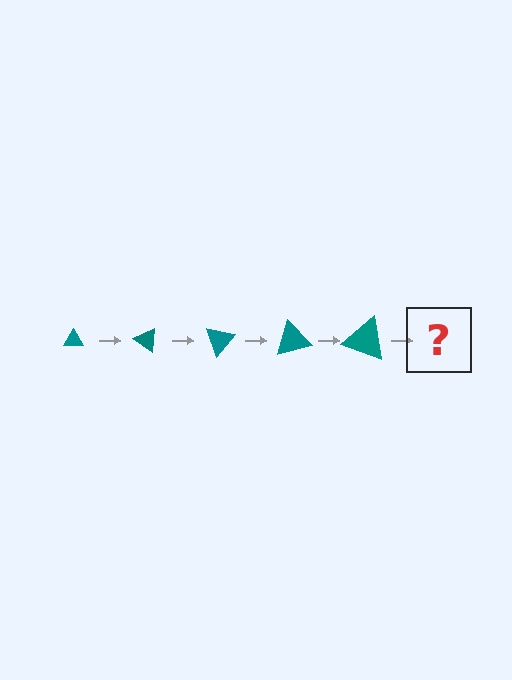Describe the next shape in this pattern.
It should be a triangle, larger than the previous one and rotated 175 degrees from the start.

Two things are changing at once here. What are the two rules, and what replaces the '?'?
The two rules are that the triangle grows larger each step and it rotates 35 degrees each step. The '?' should be a triangle, larger than the previous one and rotated 175 degrees from the start.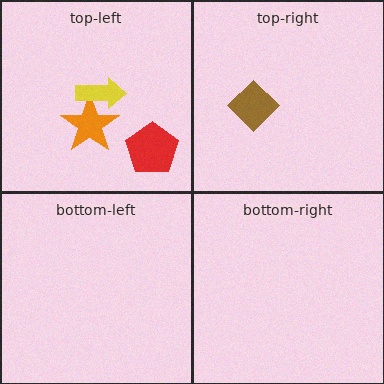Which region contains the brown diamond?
The top-right region.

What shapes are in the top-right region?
The brown diamond.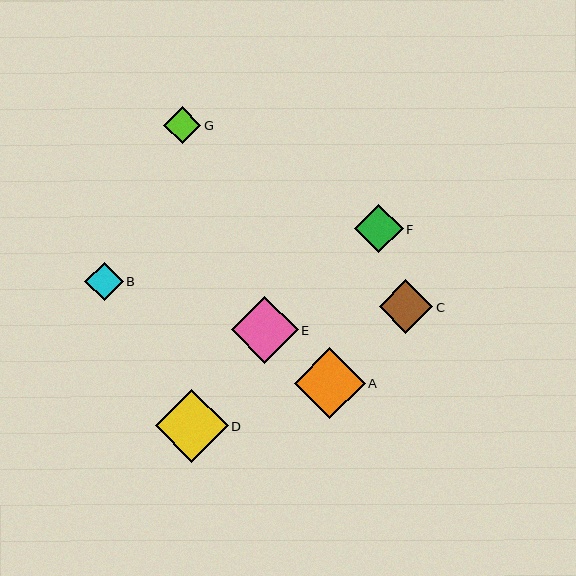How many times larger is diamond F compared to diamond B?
Diamond F is approximately 1.3 times the size of diamond B.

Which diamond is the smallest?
Diamond G is the smallest with a size of approximately 37 pixels.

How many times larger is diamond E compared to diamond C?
Diamond E is approximately 1.2 times the size of diamond C.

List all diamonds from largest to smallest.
From largest to smallest: D, A, E, C, F, B, G.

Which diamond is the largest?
Diamond D is the largest with a size of approximately 73 pixels.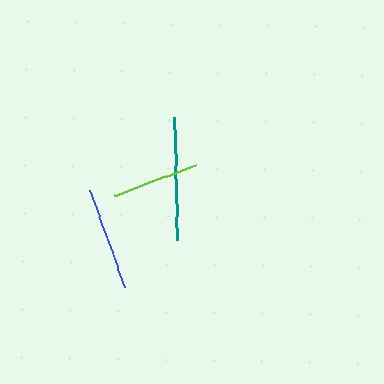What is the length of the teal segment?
The teal segment is approximately 123 pixels long.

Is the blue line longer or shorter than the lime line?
The blue line is longer than the lime line.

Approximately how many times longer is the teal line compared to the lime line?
The teal line is approximately 1.4 times the length of the lime line.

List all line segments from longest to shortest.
From longest to shortest: teal, blue, lime.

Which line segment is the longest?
The teal line is the longest at approximately 123 pixels.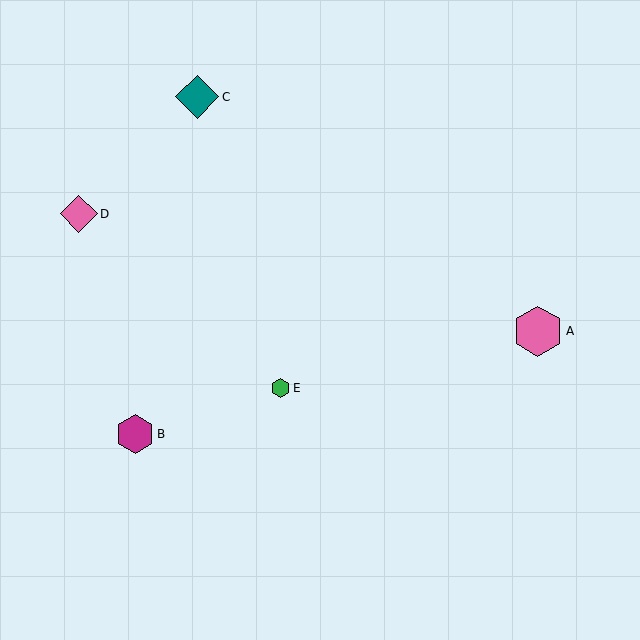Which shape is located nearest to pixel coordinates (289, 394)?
The green hexagon (labeled E) at (281, 388) is nearest to that location.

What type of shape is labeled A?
Shape A is a pink hexagon.